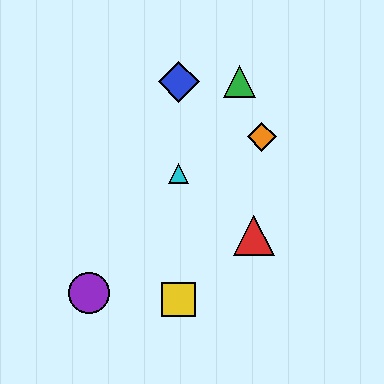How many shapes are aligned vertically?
3 shapes (the blue diamond, the yellow square, the cyan triangle) are aligned vertically.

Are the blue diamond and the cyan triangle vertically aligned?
Yes, both are at x≈179.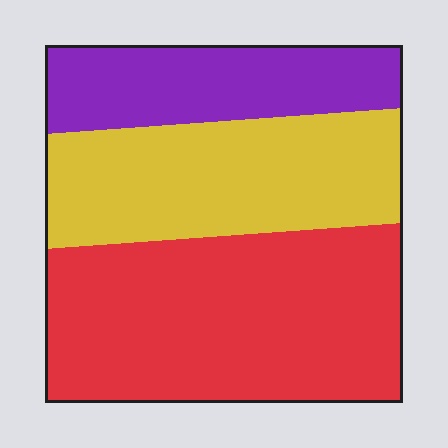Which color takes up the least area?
Purple, at roughly 20%.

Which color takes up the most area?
Red, at roughly 45%.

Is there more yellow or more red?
Red.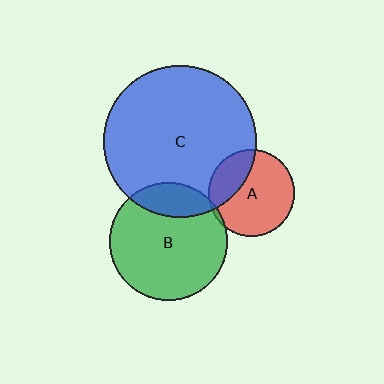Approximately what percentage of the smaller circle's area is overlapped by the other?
Approximately 20%.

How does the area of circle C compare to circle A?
Approximately 3.1 times.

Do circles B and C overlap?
Yes.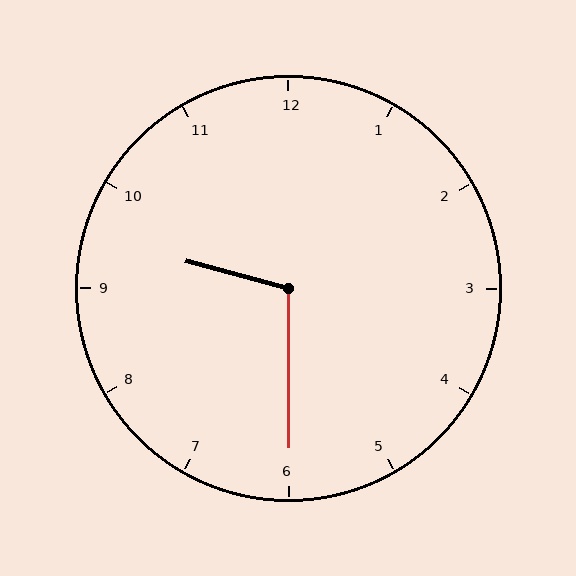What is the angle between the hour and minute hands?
Approximately 105 degrees.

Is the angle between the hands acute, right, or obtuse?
It is obtuse.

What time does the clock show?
9:30.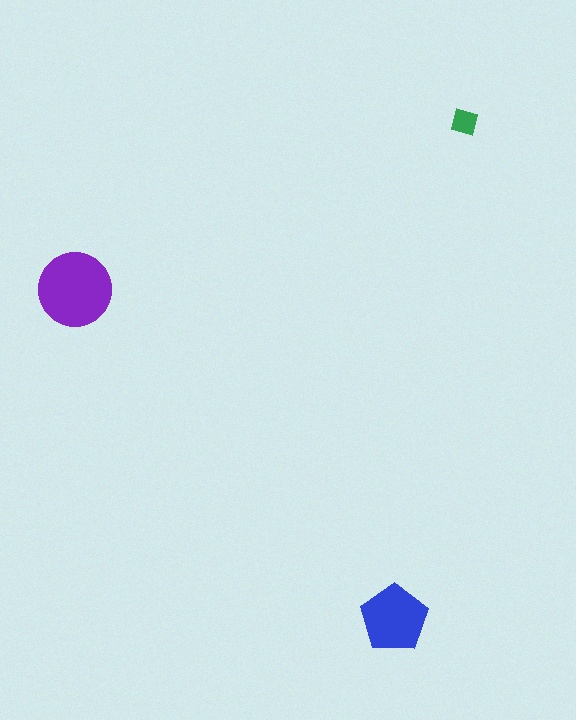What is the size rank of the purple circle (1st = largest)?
1st.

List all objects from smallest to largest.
The green square, the blue pentagon, the purple circle.